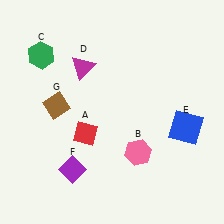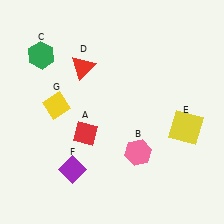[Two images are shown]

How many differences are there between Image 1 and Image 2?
There are 3 differences between the two images.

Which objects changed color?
D changed from magenta to red. E changed from blue to yellow. G changed from brown to yellow.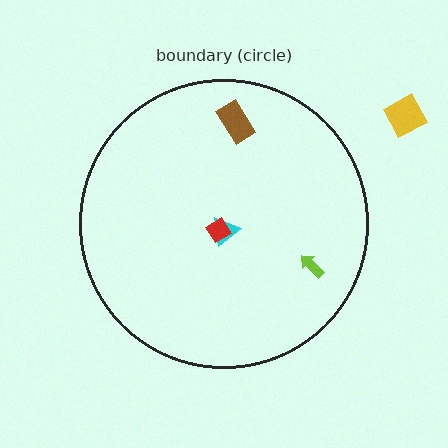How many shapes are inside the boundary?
4 inside, 1 outside.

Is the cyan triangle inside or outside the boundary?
Inside.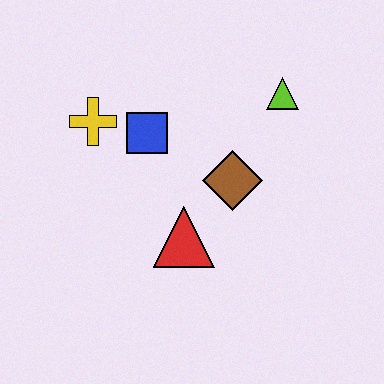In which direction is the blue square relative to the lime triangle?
The blue square is to the left of the lime triangle.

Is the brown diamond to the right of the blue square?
Yes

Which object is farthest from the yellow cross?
The lime triangle is farthest from the yellow cross.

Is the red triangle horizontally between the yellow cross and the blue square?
No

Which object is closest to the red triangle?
The brown diamond is closest to the red triangle.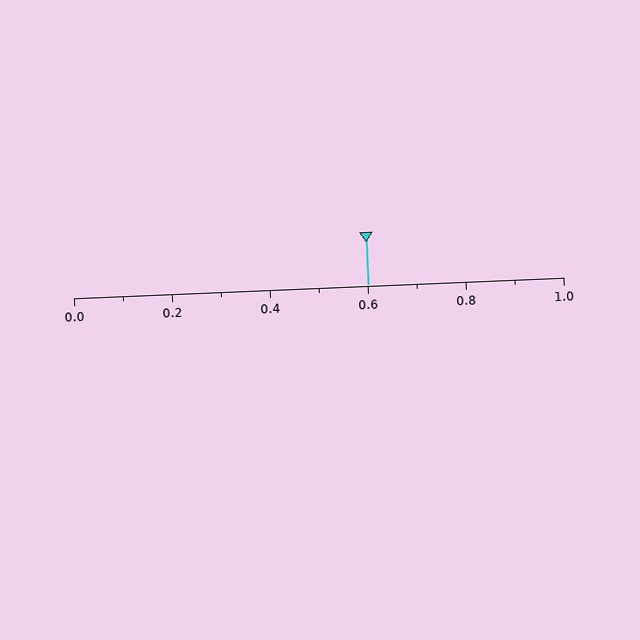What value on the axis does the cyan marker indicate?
The marker indicates approximately 0.6.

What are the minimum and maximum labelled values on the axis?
The axis runs from 0.0 to 1.0.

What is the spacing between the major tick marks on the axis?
The major ticks are spaced 0.2 apart.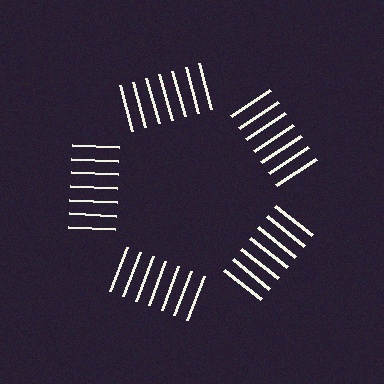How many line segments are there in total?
35 — 7 along each of the 5 edges.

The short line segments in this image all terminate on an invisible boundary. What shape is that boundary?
An illusory pentagon — the line segments terminate on its edges but no continuous stroke is drawn.